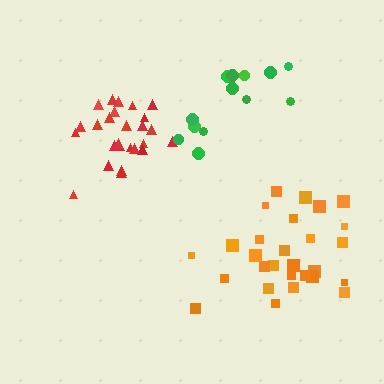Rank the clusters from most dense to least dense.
red, orange, green.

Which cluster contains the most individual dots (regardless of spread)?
Orange (29).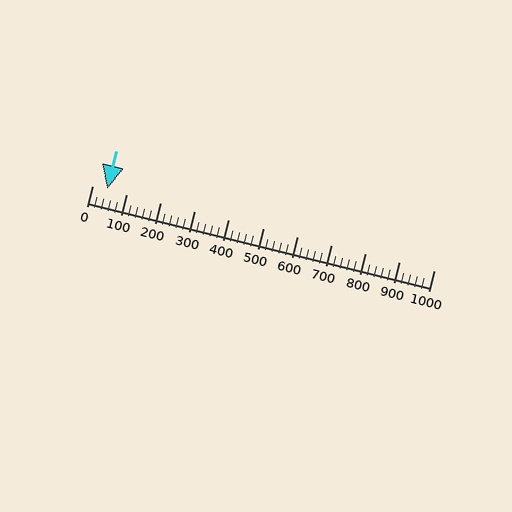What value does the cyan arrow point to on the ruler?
The cyan arrow points to approximately 45.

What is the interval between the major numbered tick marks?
The major tick marks are spaced 100 units apart.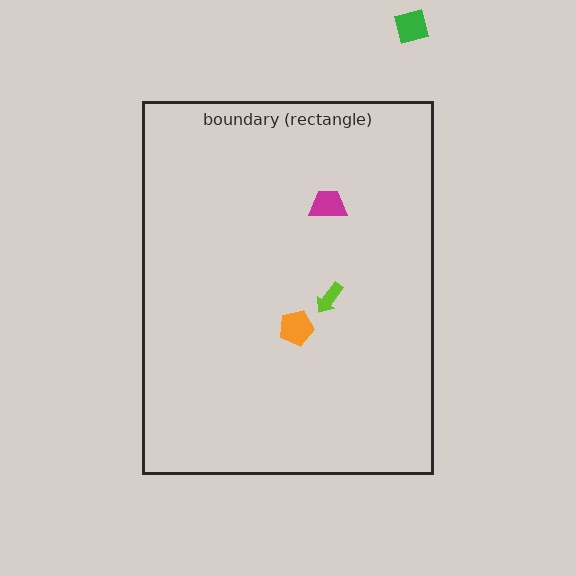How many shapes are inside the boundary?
3 inside, 1 outside.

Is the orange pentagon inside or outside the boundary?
Inside.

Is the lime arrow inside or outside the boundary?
Inside.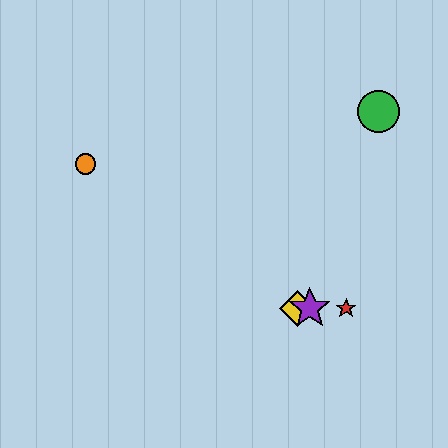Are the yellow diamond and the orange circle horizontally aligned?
No, the yellow diamond is at y≈308 and the orange circle is at y≈164.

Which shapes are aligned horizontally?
The red star, the blue star, the yellow diamond, the purple star are aligned horizontally.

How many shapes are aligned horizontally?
4 shapes (the red star, the blue star, the yellow diamond, the purple star) are aligned horizontally.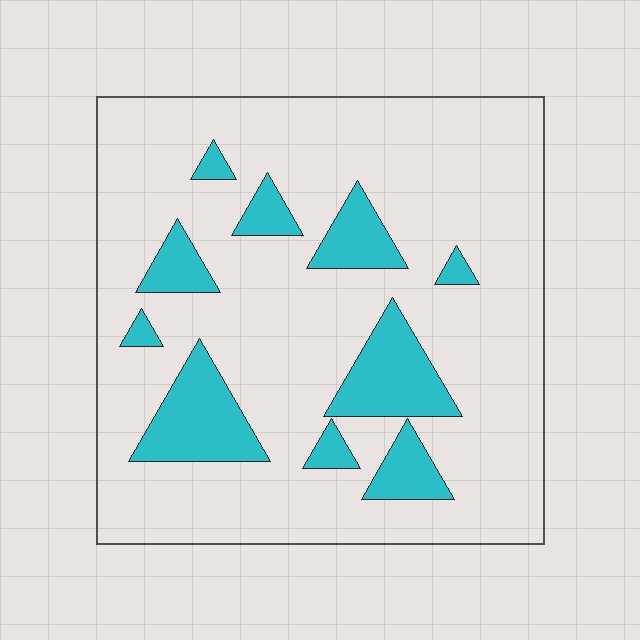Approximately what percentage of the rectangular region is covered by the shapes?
Approximately 20%.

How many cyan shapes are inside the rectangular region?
10.